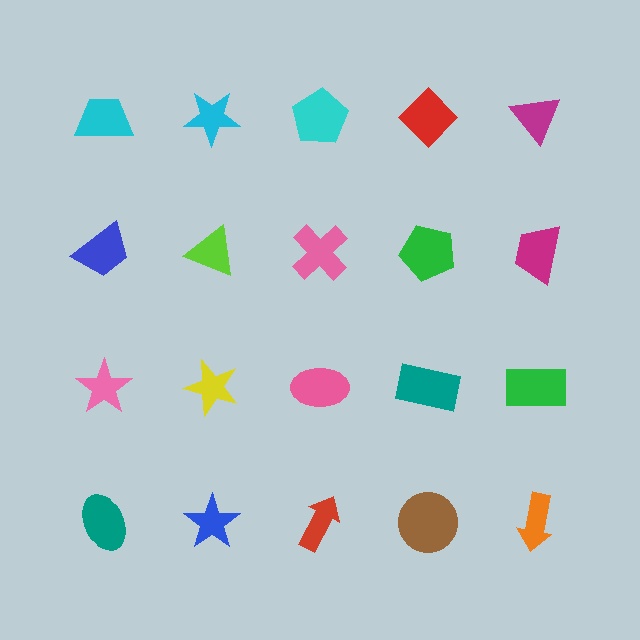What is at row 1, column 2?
A cyan star.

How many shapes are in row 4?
5 shapes.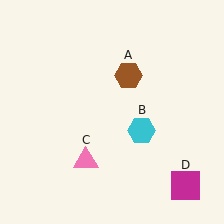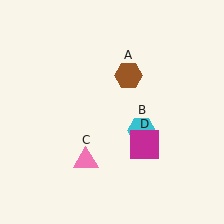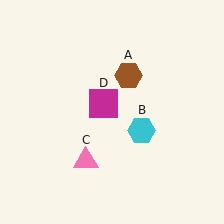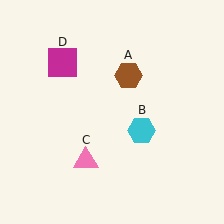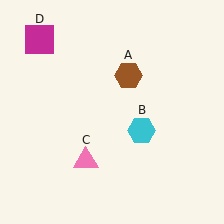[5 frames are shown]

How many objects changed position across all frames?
1 object changed position: magenta square (object D).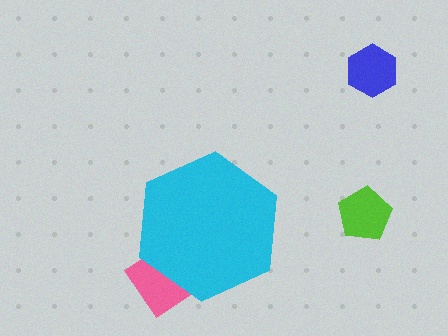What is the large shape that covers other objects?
A cyan hexagon.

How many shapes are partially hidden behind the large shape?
1 shape is partially hidden.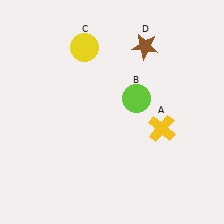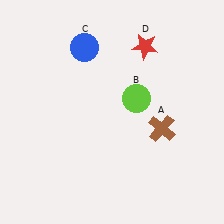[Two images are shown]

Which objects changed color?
A changed from yellow to brown. C changed from yellow to blue. D changed from brown to red.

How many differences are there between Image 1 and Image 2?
There are 3 differences between the two images.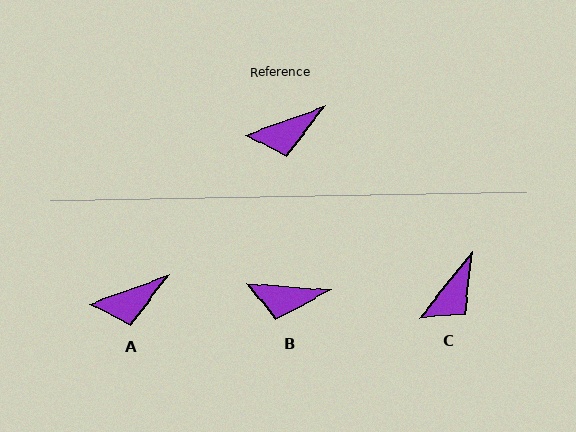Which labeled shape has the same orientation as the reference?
A.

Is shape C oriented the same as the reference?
No, it is off by about 32 degrees.